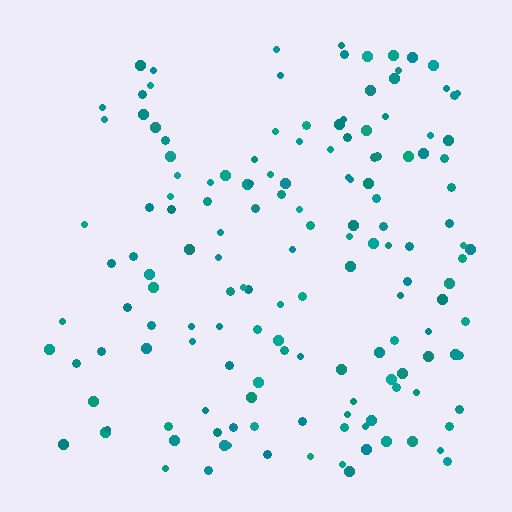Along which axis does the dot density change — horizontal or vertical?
Horizontal.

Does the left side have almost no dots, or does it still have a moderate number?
Still a moderate number, just noticeably fewer than the right.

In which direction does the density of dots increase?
From left to right, with the right side densest.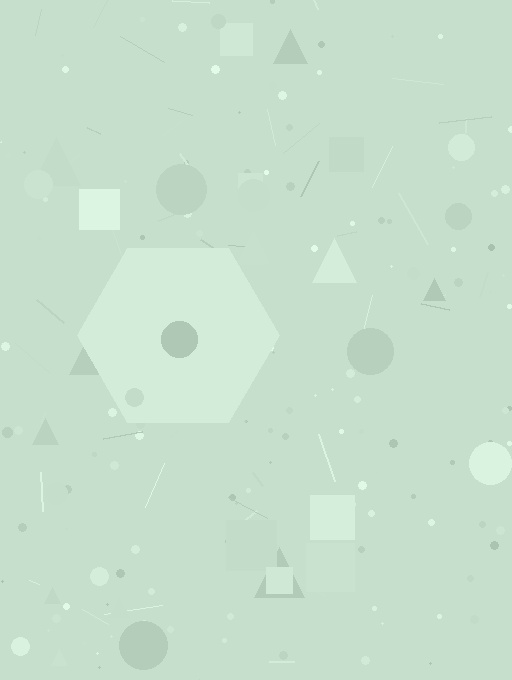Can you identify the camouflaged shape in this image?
The camouflaged shape is a hexagon.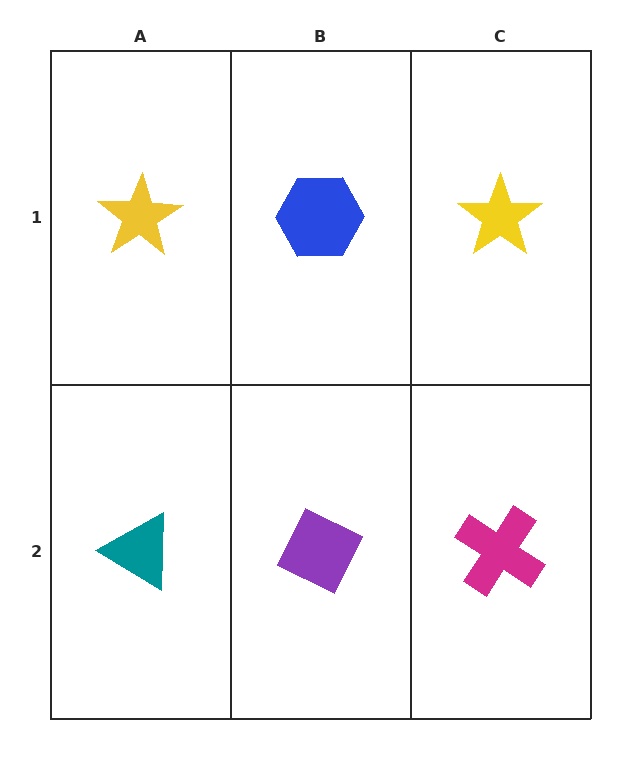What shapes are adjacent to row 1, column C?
A magenta cross (row 2, column C), a blue hexagon (row 1, column B).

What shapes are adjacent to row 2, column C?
A yellow star (row 1, column C), a purple diamond (row 2, column B).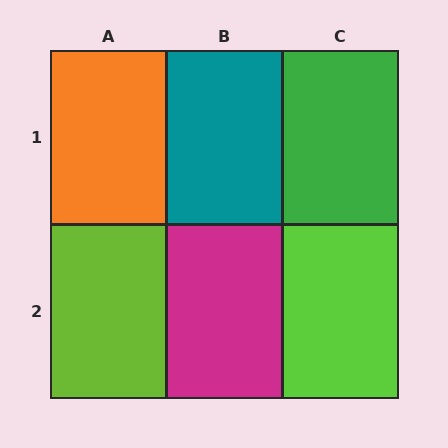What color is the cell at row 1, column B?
Teal.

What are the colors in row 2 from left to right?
Lime, magenta, lime.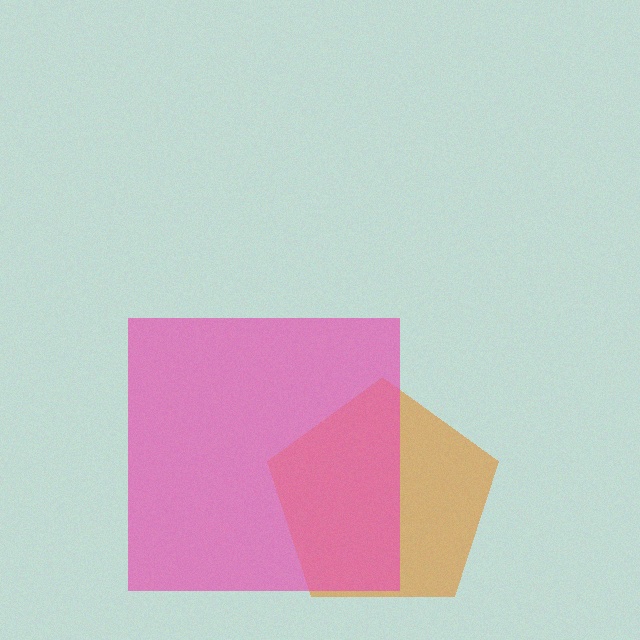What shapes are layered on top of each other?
The layered shapes are: an orange pentagon, a pink square.